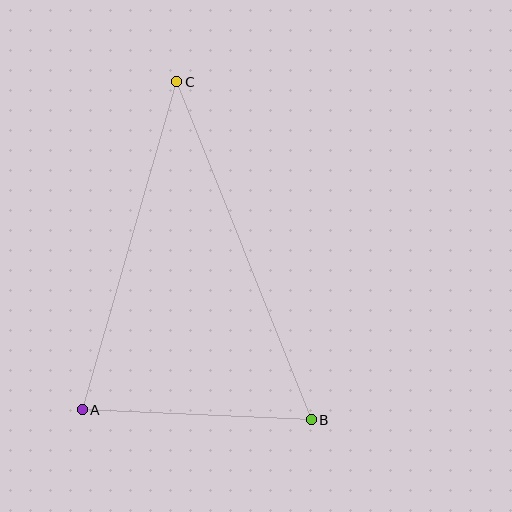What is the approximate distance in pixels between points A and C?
The distance between A and C is approximately 341 pixels.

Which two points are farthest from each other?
Points B and C are farthest from each other.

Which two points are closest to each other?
Points A and B are closest to each other.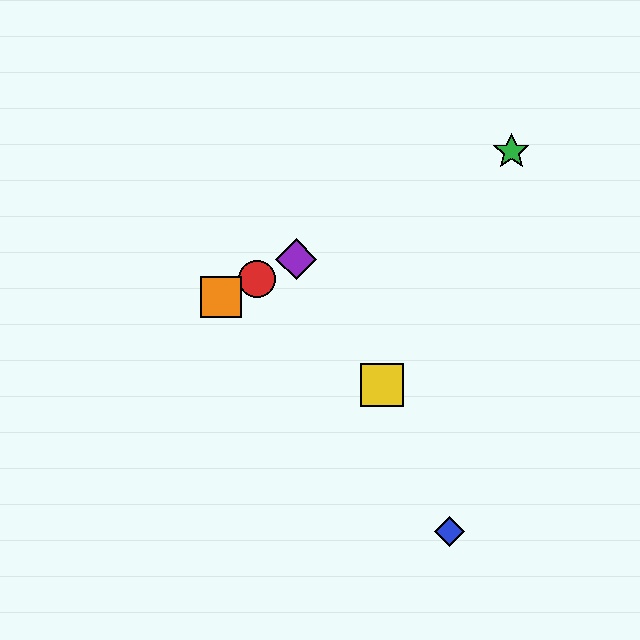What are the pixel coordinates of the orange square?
The orange square is at (221, 297).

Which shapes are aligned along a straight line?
The red circle, the green star, the purple diamond, the orange square are aligned along a straight line.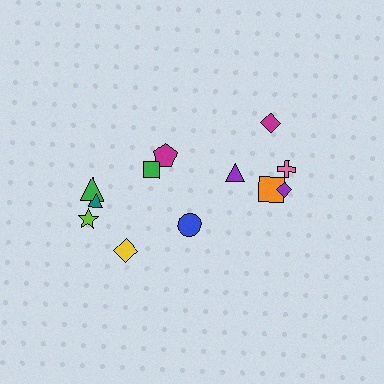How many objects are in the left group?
There are 7 objects.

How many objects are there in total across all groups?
There are 12 objects.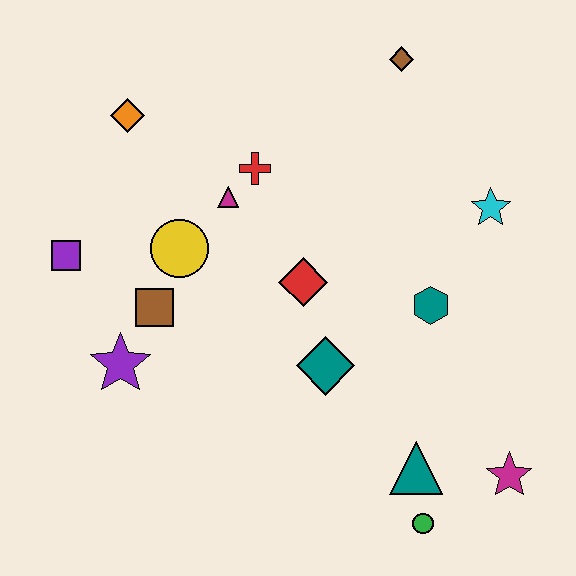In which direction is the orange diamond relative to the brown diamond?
The orange diamond is to the left of the brown diamond.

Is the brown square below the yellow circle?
Yes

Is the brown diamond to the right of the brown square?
Yes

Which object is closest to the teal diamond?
The red diamond is closest to the teal diamond.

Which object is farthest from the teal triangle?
The orange diamond is farthest from the teal triangle.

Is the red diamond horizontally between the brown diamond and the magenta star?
No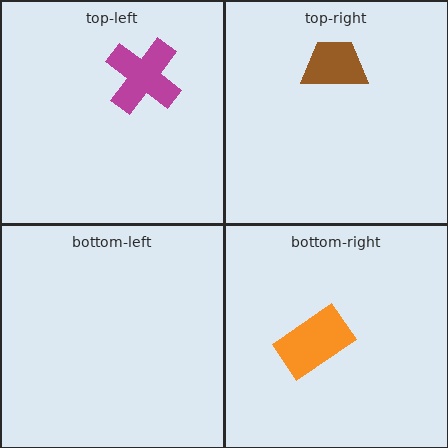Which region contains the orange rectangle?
The bottom-right region.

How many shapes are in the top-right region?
1.